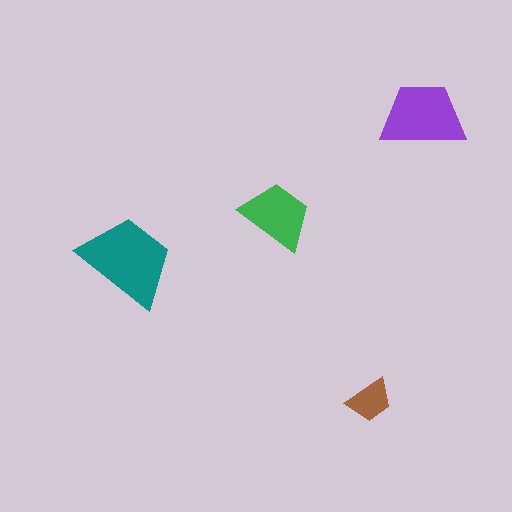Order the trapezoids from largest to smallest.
the teal one, the purple one, the green one, the brown one.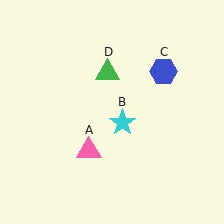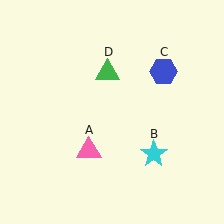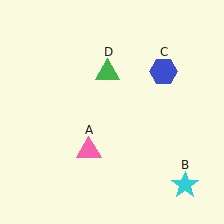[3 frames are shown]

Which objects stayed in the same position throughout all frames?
Pink triangle (object A) and blue hexagon (object C) and green triangle (object D) remained stationary.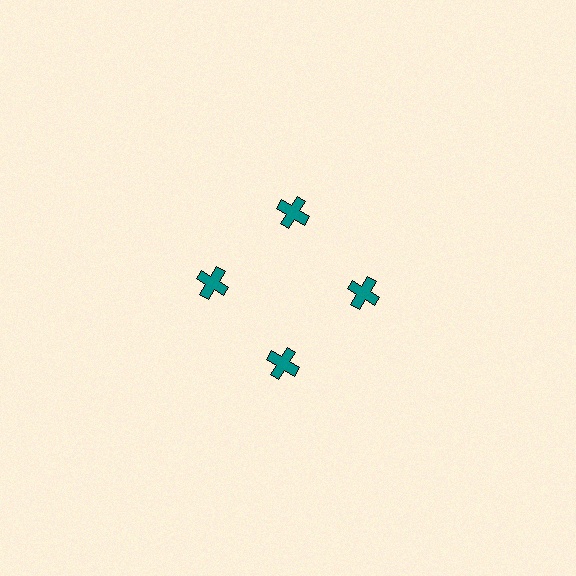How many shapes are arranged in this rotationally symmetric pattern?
There are 4 shapes, arranged in 4 groups of 1.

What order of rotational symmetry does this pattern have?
This pattern has 4-fold rotational symmetry.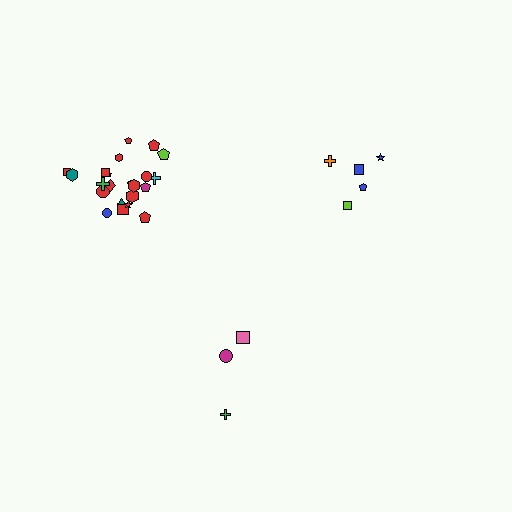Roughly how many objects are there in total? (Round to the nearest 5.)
Roughly 30 objects in total.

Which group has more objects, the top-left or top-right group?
The top-left group.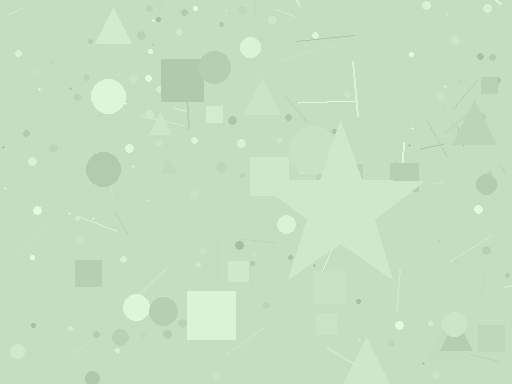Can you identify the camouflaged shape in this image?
The camouflaged shape is a star.